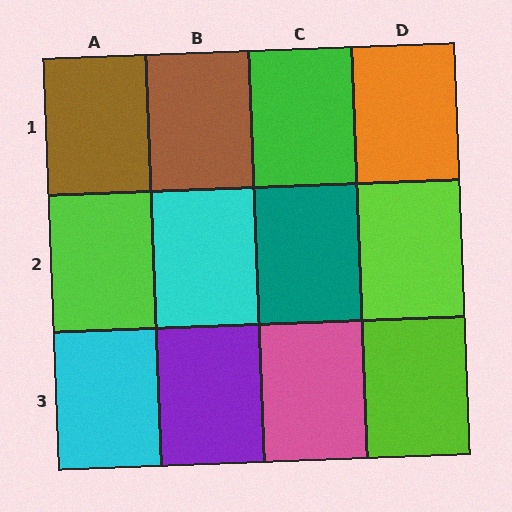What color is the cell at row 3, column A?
Cyan.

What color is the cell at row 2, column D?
Lime.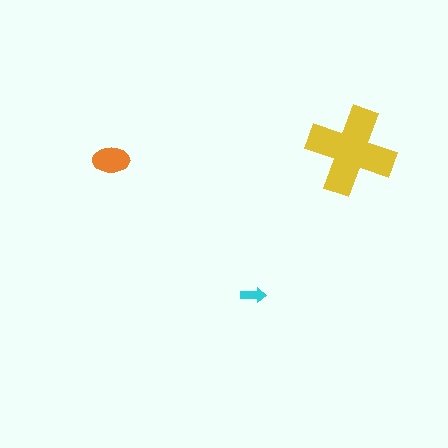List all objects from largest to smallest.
The yellow cross, the orange ellipse, the cyan arrow.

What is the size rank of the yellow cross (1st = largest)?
1st.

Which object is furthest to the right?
The yellow cross is rightmost.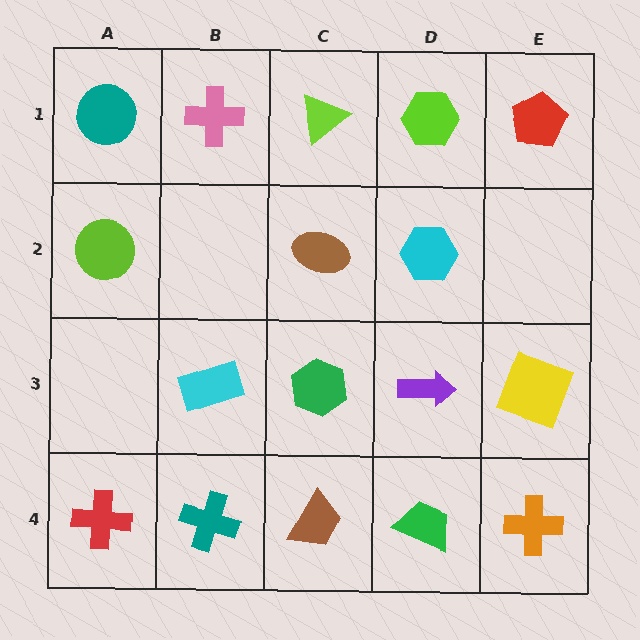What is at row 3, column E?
A yellow square.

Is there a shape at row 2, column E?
No, that cell is empty.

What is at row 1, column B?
A pink cross.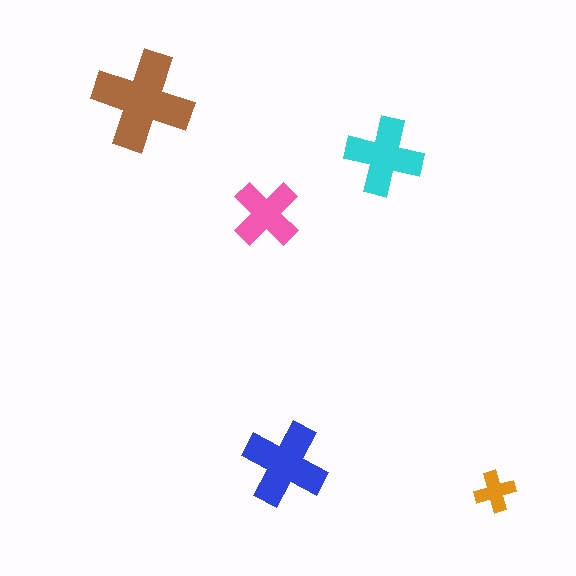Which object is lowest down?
The orange cross is bottommost.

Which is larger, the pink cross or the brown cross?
The brown one.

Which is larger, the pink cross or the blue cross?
The blue one.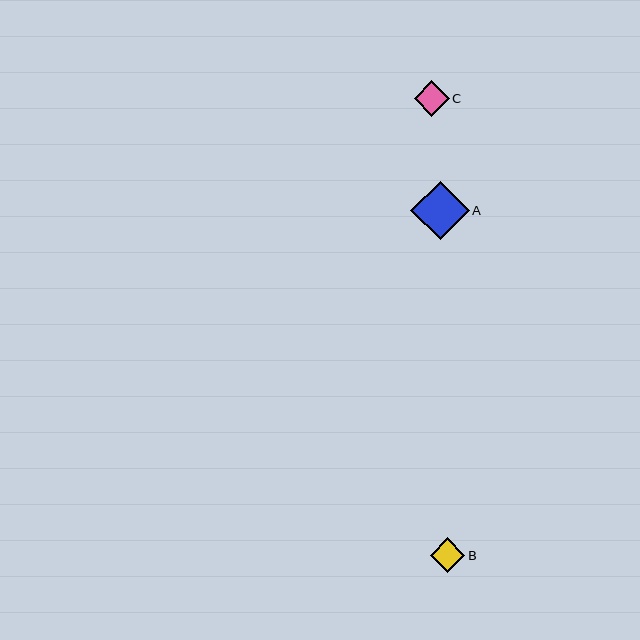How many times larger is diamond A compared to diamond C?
Diamond A is approximately 1.6 times the size of diamond C.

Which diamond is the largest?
Diamond A is the largest with a size of approximately 58 pixels.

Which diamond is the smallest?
Diamond B is the smallest with a size of approximately 34 pixels.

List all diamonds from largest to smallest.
From largest to smallest: A, C, B.